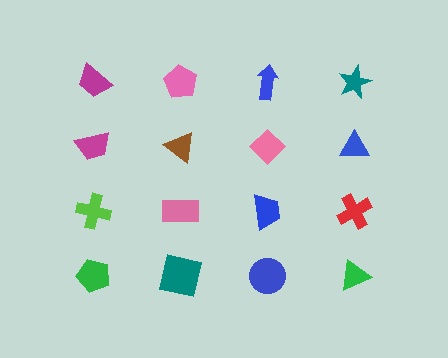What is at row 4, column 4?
A green triangle.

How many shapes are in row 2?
4 shapes.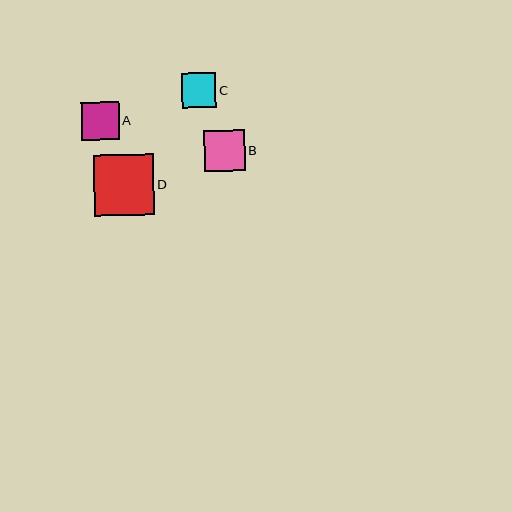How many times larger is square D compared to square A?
Square D is approximately 1.6 times the size of square A.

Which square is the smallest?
Square C is the smallest with a size of approximately 35 pixels.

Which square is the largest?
Square D is the largest with a size of approximately 60 pixels.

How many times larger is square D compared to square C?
Square D is approximately 1.7 times the size of square C.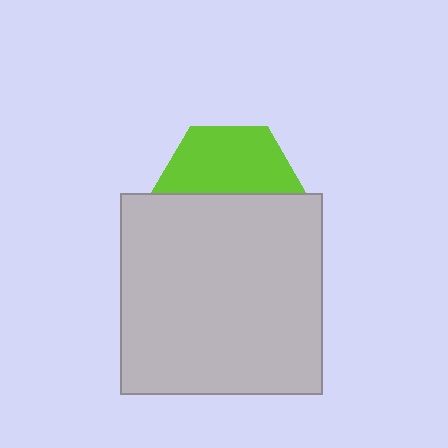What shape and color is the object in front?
The object in front is a light gray square.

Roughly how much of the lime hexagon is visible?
About half of it is visible (roughly 51%).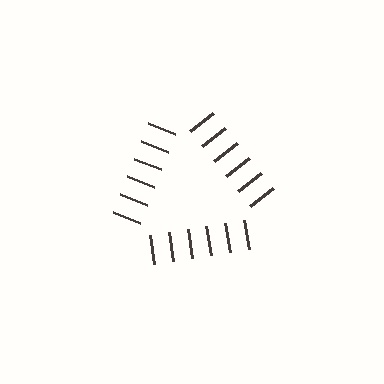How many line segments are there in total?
18 — 6 along each of the 3 edges.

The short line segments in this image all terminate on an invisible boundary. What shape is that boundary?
An illusory triangle — the line segments terminate on its edges but no continuous stroke is drawn.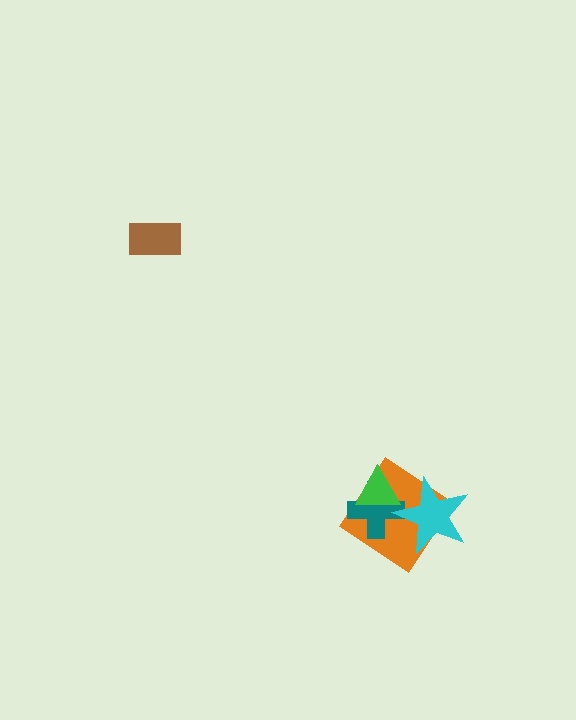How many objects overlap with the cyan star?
3 objects overlap with the cyan star.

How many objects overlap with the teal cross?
3 objects overlap with the teal cross.